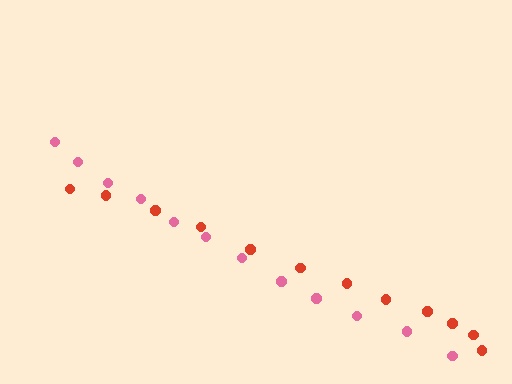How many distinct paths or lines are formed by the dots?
There are 2 distinct paths.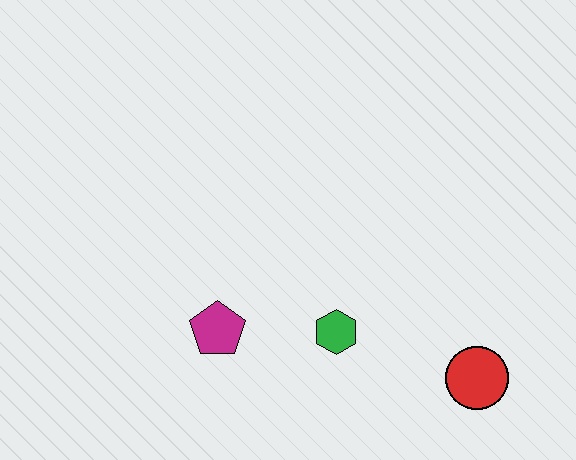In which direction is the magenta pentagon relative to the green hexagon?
The magenta pentagon is to the left of the green hexagon.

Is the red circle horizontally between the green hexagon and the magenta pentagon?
No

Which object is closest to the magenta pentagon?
The green hexagon is closest to the magenta pentagon.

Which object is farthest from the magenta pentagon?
The red circle is farthest from the magenta pentagon.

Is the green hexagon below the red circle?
No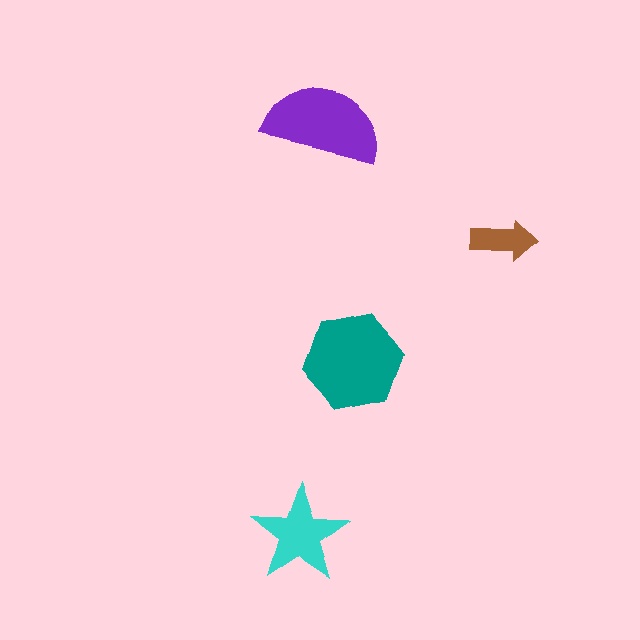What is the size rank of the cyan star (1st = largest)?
3rd.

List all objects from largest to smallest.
The teal hexagon, the purple semicircle, the cyan star, the brown arrow.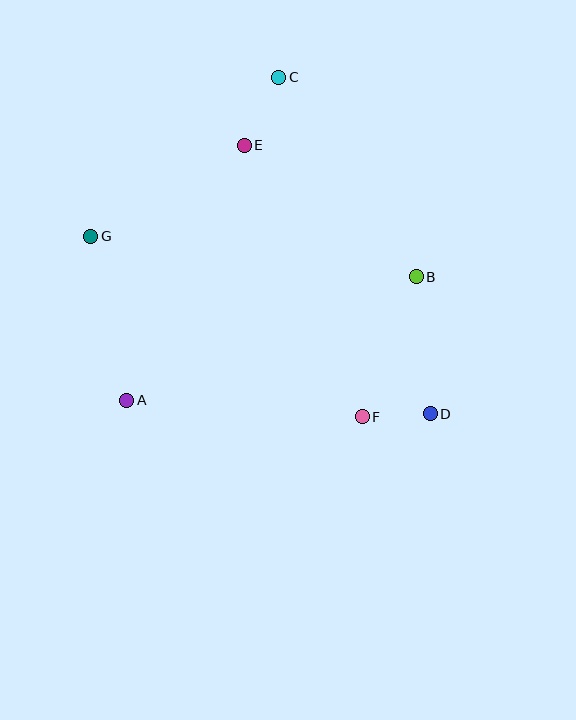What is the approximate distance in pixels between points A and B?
The distance between A and B is approximately 314 pixels.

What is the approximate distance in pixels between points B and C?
The distance between B and C is approximately 242 pixels.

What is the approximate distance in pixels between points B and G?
The distance between B and G is approximately 328 pixels.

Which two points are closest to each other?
Points D and F are closest to each other.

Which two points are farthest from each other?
Points D and G are farthest from each other.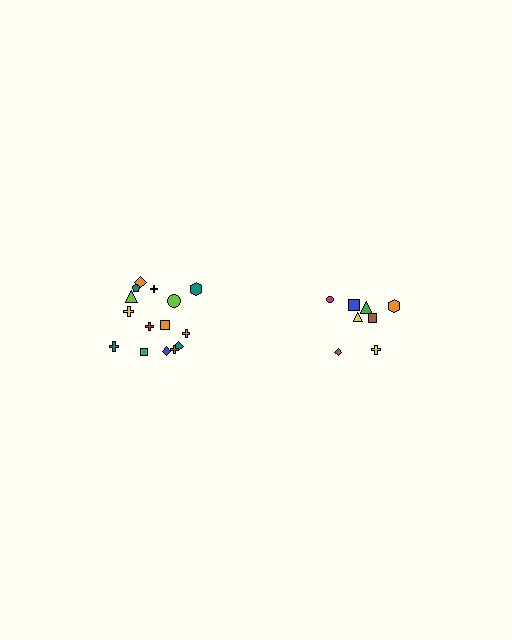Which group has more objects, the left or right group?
The left group.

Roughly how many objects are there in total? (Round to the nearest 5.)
Roughly 25 objects in total.